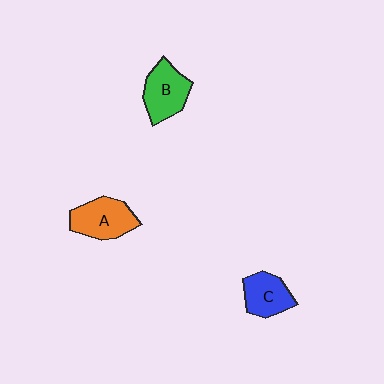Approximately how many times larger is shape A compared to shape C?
Approximately 1.2 times.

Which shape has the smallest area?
Shape C (blue).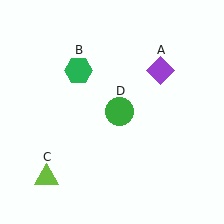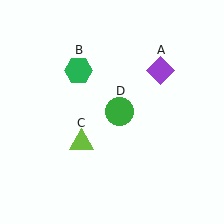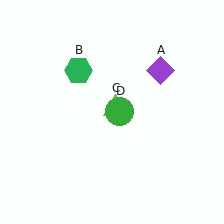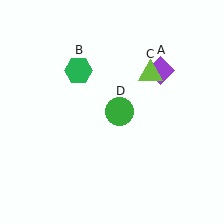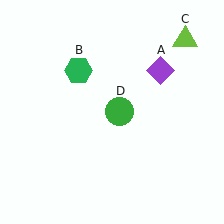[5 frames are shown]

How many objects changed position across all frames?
1 object changed position: lime triangle (object C).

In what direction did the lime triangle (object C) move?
The lime triangle (object C) moved up and to the right.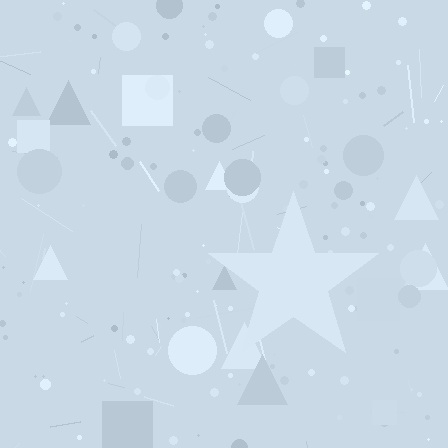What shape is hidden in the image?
A star is hidden in the image.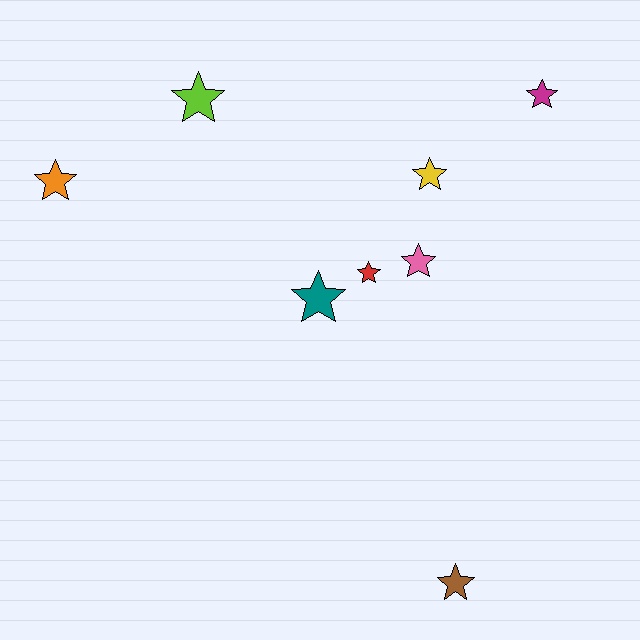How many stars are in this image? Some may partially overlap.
There are 8 stars.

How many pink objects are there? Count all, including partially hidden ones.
There is 1 pink object.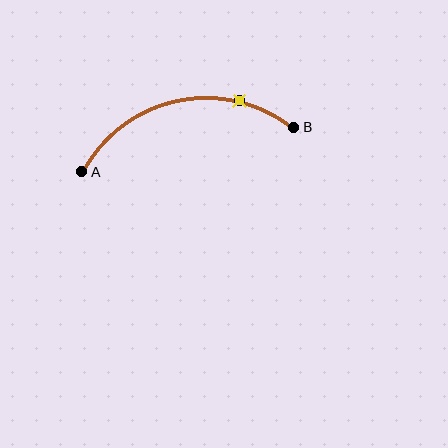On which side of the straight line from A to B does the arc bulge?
The arc bulges above the straight line connecting A and B.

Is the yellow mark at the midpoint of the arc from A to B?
No. The yellow mark lies on the arc but is closer to endpoint B. The arc midpoint would be at the point on the curve equidistant along the arc from both A and B.